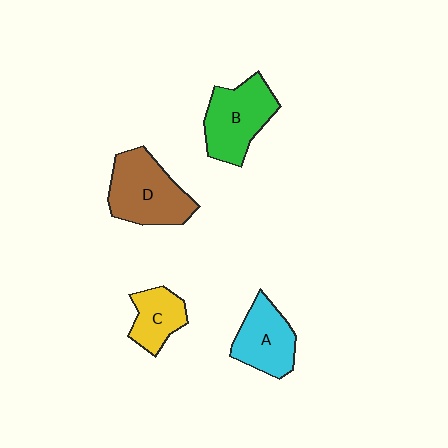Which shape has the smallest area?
Shape C (yellow).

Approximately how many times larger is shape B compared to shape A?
Approximately 1.2 times.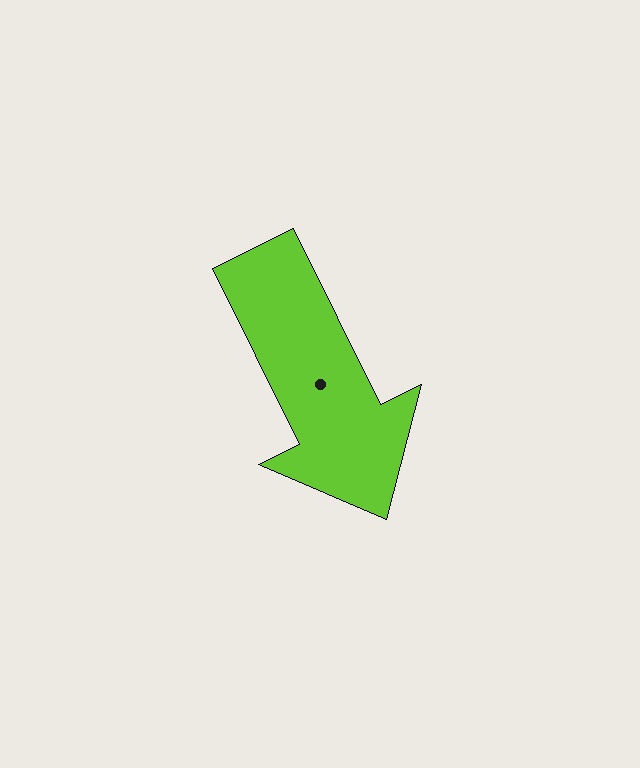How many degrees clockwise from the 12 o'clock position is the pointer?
Approximately 154 degrees.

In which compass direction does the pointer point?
Southeast.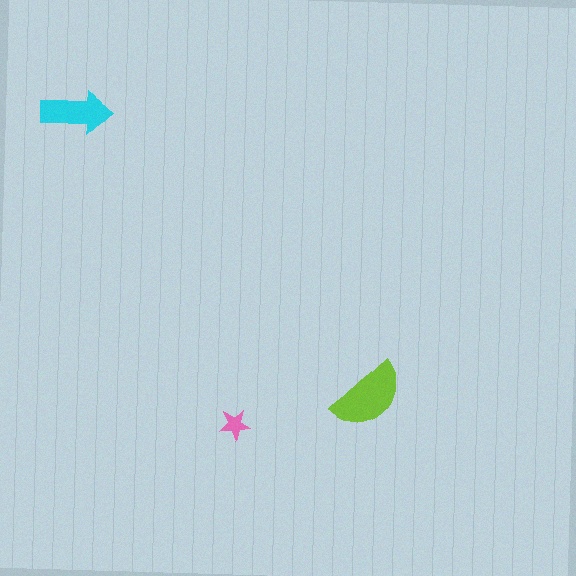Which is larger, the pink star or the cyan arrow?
The cyan arrow.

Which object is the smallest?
The pink star.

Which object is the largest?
The lime semicircle.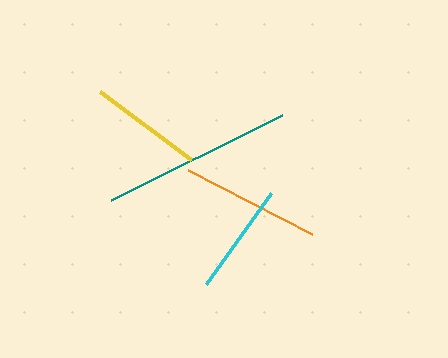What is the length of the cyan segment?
The cyan segment is approximately 111 pixels long.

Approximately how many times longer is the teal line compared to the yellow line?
The teal line is approximately 1.7 times the length of the yellow line.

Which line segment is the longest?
The teal line is the longest at approximately 191 pixels.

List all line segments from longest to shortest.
From longest to shortest: teal, orange, yellow, cyan.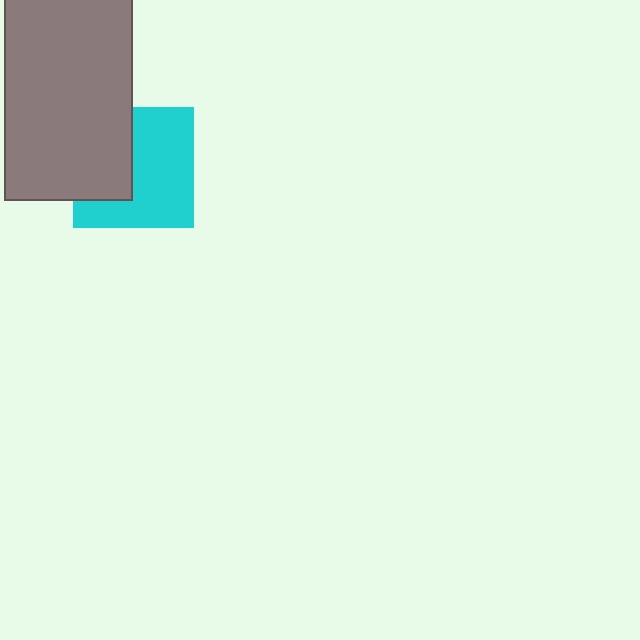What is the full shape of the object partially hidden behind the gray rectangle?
The partially hidden object is a cyan square.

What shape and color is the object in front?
The object in front is a gray rectangle.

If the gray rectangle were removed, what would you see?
You would see the complete cyan square.